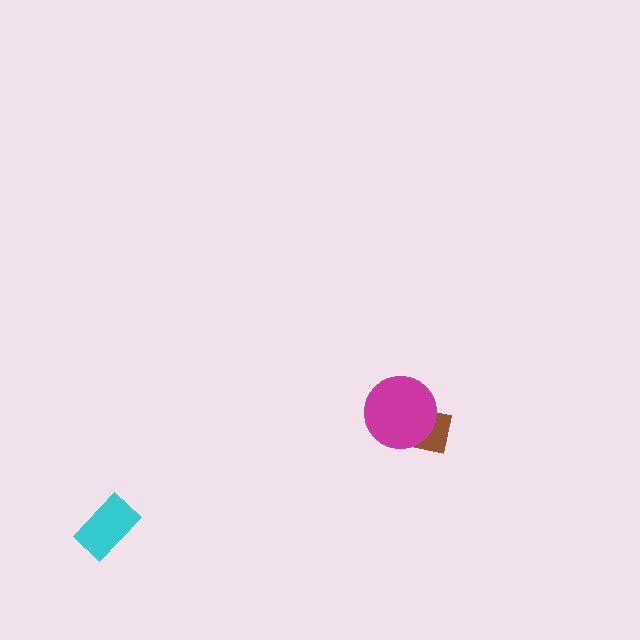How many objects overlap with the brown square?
1 object overlaps with the brown square.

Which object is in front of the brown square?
The magenta circle is in front of the brown square.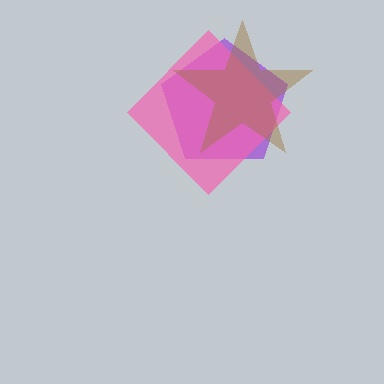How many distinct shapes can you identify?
There are 3 distinct shapes: a purple pentagon, a pink diamond, a brown star.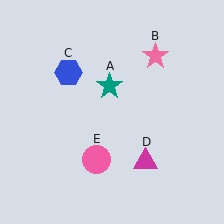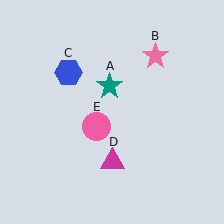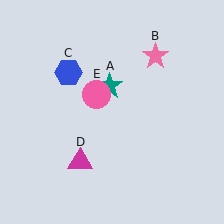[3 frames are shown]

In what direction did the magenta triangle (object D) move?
The magenta triangle (object D) moved left.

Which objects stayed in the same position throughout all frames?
Teal star (object A) and pink star (object B) and blue hexagon (object C) remained stationary.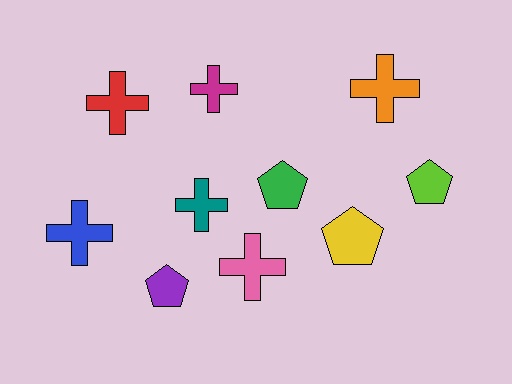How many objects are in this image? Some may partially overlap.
There are 10 objects.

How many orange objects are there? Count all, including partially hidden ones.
There is 1 orange object.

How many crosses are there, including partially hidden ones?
There are 6 crosses.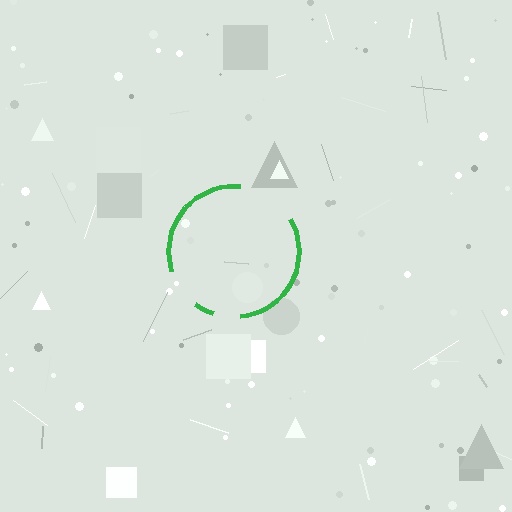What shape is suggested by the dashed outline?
The dashed outline suggests a circle.